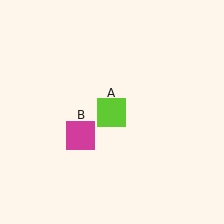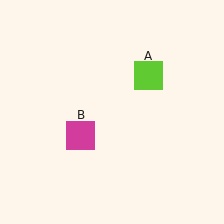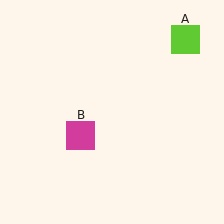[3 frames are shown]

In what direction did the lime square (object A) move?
The lime square (object A) moved up and to the right.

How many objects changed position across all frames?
1 object changed position: lime square (object A).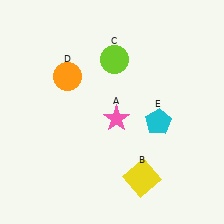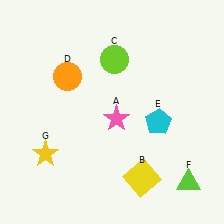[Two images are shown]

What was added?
A lime triangle (F), a yellow star (G) were added in Image 2.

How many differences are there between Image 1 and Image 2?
There are 2 differences between the two images.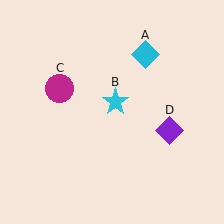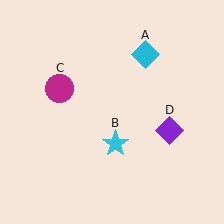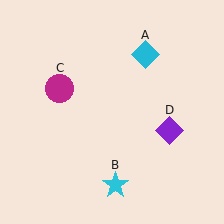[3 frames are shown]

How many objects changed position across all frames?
1 object changed position: cyan star (object B).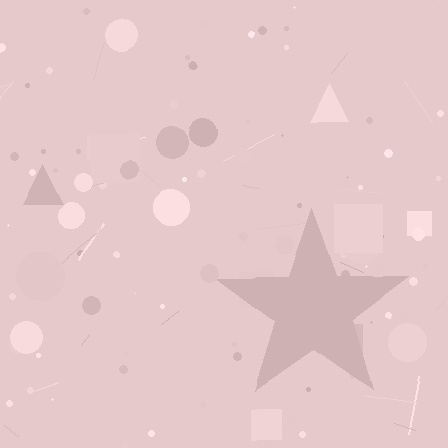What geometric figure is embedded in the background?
A star is embedded in the background.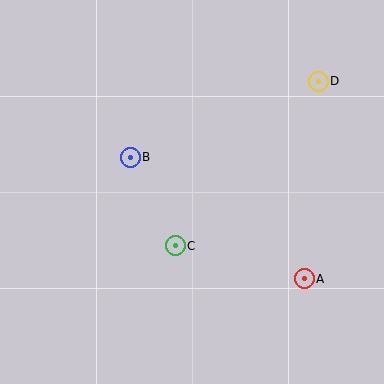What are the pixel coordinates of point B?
Point B is at (130, 157).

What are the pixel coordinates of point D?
Point D is at (318, 81).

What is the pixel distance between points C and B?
The distance between C and B is 99 pixels.